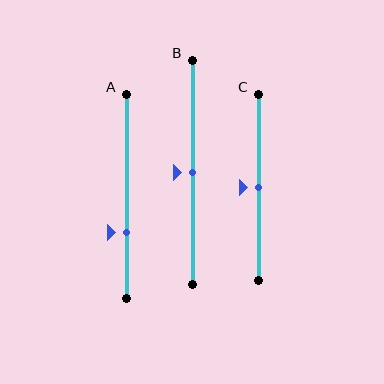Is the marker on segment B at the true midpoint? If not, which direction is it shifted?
Yes, the marker on segment B is at the true midpoint.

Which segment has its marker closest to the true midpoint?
Segment B has its marker closest to the true midpoint.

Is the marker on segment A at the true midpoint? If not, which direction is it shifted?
No, the marker on segment A is shifted downward by about 18% of the segment length.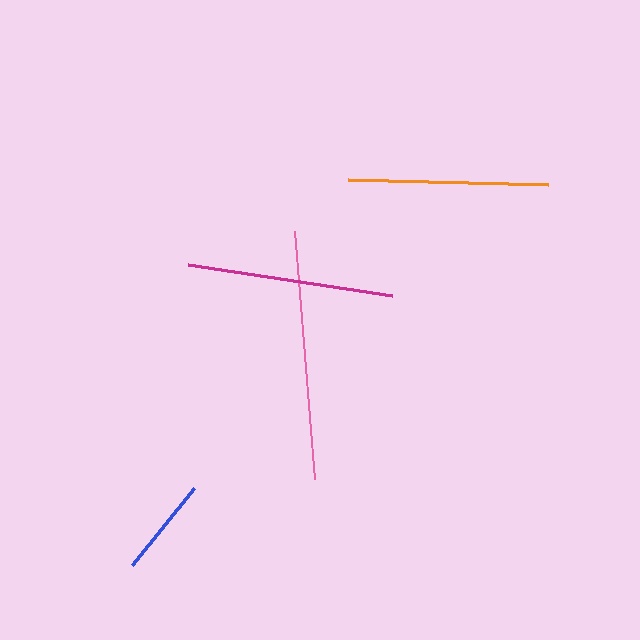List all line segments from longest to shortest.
From longest to shortest: pink, magenta, orange, blue.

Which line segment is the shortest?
The blue line is the shortest at approximately 100 pixels.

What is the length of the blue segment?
The blue segment is approximately 100 pixels long.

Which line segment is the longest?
The pink line is the longest at approximately 249 pixels.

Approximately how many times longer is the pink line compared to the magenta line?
The pink line is approximately 1.2 times the length of the magenta line.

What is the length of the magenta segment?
The magenta segment is approximately 206 pixels long.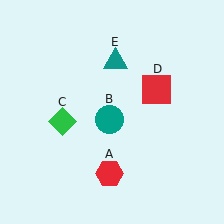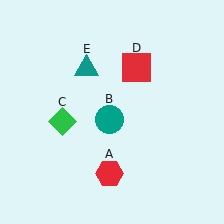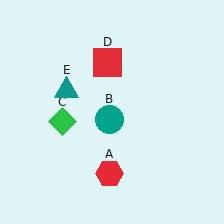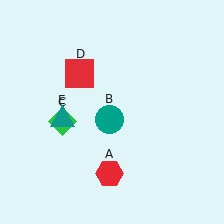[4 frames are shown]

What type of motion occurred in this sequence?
The red square (object D), teal triangle (object E) rotated counterclockwise around the center of the scene.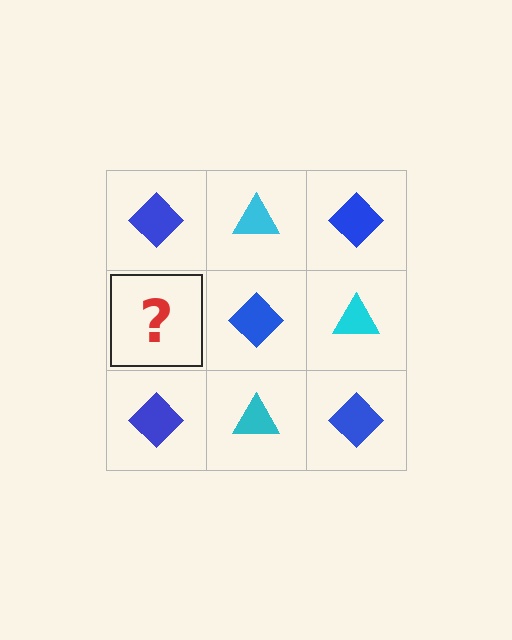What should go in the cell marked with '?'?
The missing cell should contain a cyan triangle.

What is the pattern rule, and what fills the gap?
The rule is that it alternates blue diamond and cyan triangle in a checkerboard pattern. The gap should be filled with a cyan triangle.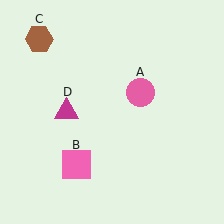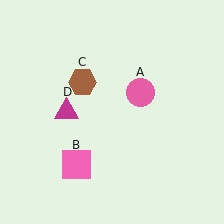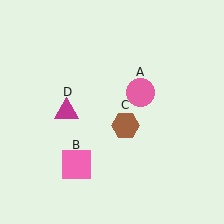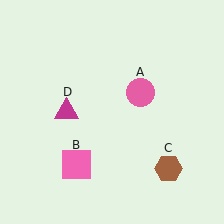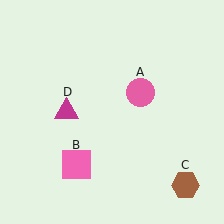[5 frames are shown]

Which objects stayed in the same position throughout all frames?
Pink circle (object A) and pink square (object B) and magenta triangle (object D) remained stationary.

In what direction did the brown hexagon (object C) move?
The brown hexagon (object C) moved down and to the right.